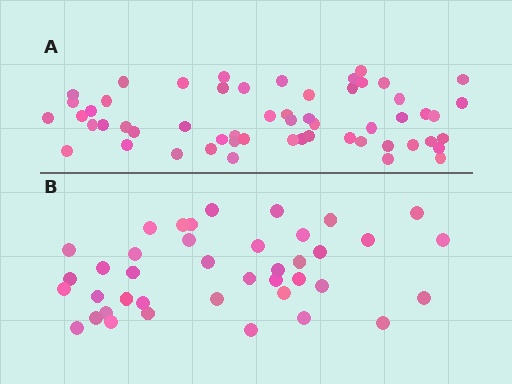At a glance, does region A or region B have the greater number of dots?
Region A (the top region) has more dots.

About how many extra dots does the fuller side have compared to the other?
Region A has approximately 15 more dots than region B.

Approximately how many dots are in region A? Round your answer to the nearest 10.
About 60 dots. (The exact count is 56, which rounds to 60.)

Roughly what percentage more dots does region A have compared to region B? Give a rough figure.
About 40% more.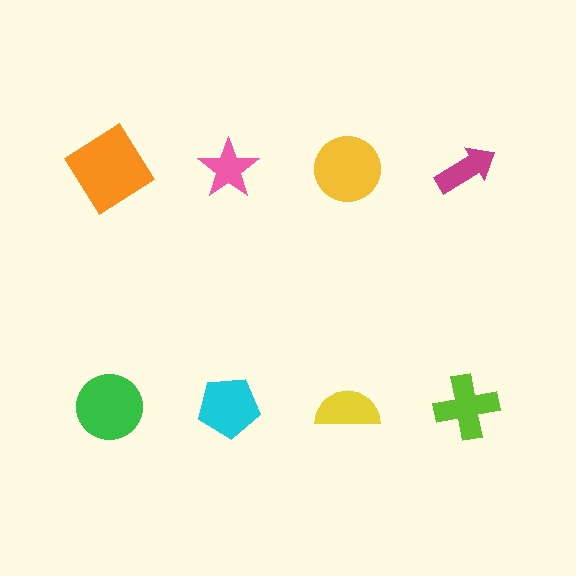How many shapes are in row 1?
4 shapes.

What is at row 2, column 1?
A green circle.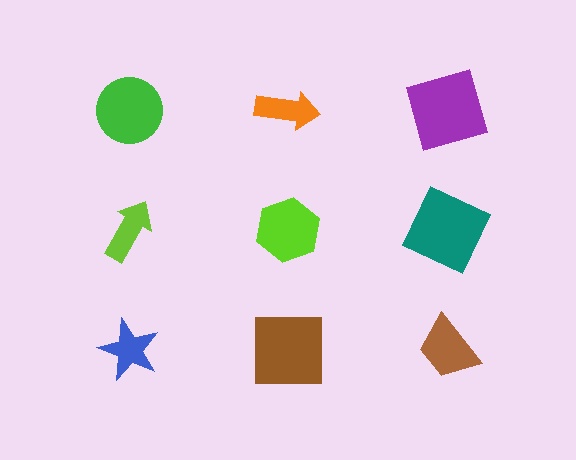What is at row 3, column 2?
A brown square.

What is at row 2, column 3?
A teal square.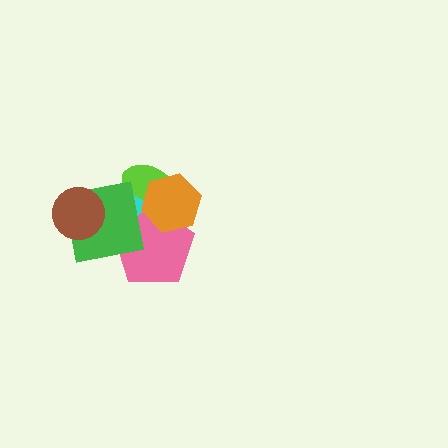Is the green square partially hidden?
Yes, it is partially covered by another shape.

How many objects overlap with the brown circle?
1 object overlaps with the brown circle.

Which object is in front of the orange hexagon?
The green square is in front of the orange hexagon.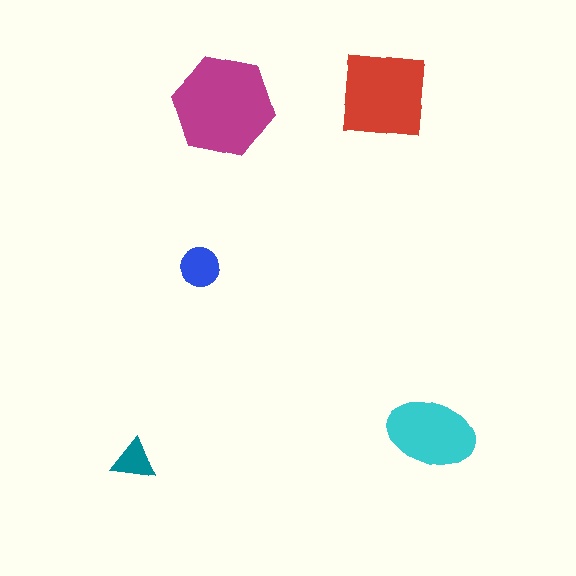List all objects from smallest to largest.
The teal triangle, the blue circle, the cyan ellipse, the red square, the magenta hexagon.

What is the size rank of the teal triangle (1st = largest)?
5th.